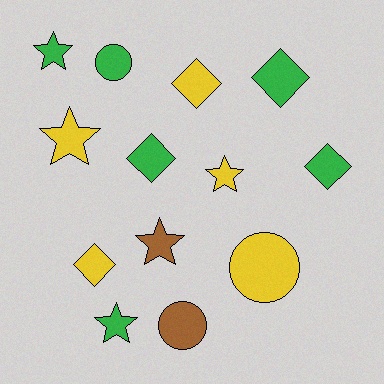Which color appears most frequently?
Green, with 6 objects.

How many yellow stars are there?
There are 2 yellow stars.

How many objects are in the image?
There are 13 objects.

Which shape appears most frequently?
Star, with 5 objects.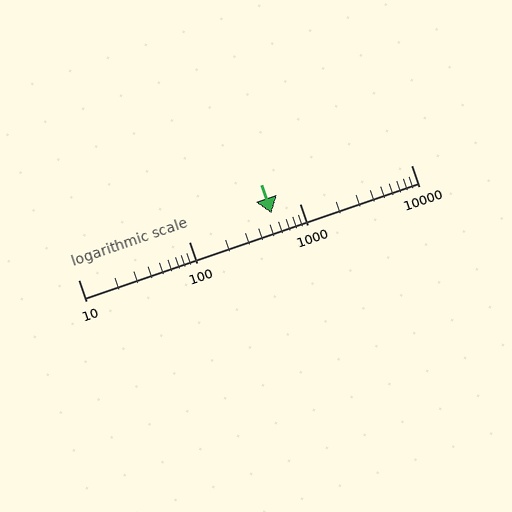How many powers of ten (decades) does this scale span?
The scale spans 3 decades, from 10 to 10000.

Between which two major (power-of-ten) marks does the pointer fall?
The pointer is between 100 and 1000.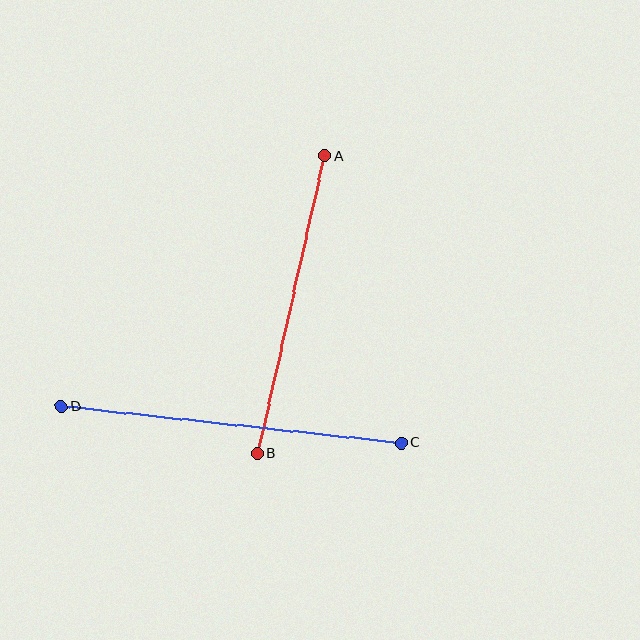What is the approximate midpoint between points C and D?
The midpoint is at approximately (231, 425) pixels.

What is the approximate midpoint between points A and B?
The midpoint is at approximately (291, 304) pixels.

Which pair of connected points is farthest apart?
Points C and D are farthest apart.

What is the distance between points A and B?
The distance is approximately 305 pixels.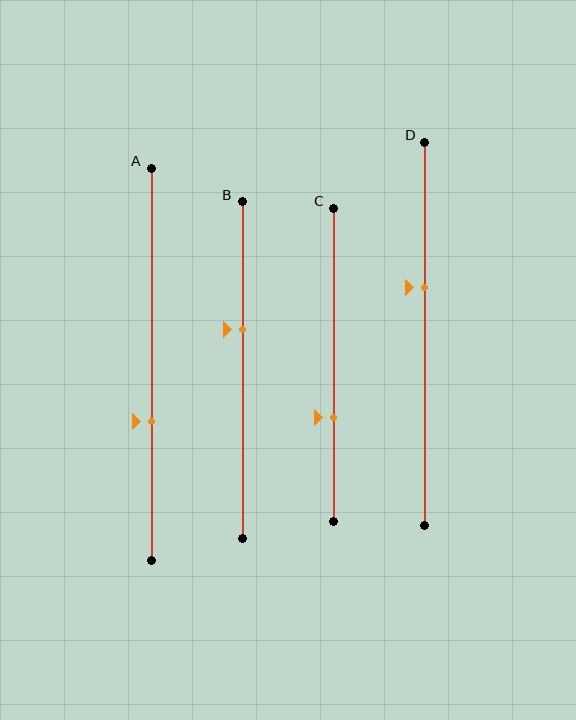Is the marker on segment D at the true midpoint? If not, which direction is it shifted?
No, the marker on segment D is shifted upward by about 12% of the segment length.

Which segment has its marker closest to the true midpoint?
Segment B has its marker closest to the true midpoint.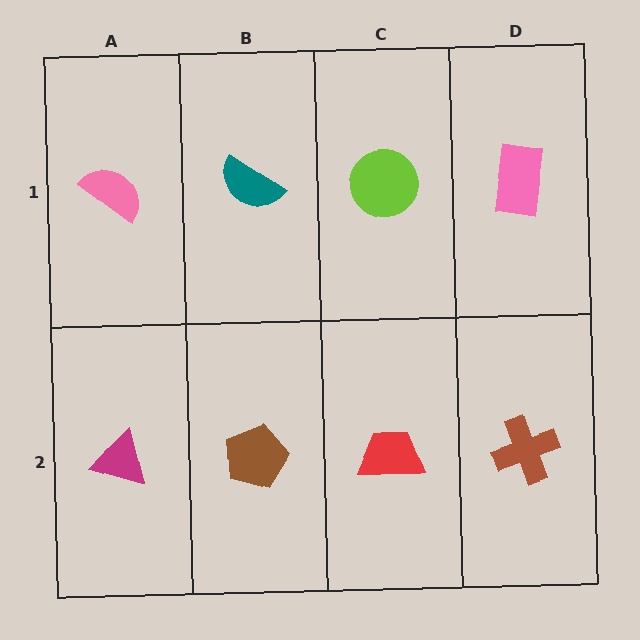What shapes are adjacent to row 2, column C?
A lime circle (row 1, column C), a brown pentagon (row 2, column B), a brown cross (row 2, column D).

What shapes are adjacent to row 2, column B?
A teal semicircle (row 1, column B), a magenta triangle (row 2, column A), a red trapezoid (row 2, column C).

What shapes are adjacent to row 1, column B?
A brown pentagon (row 2, column B), a pink semicircle (row 1, column A), a lime circle (row 1, column C).